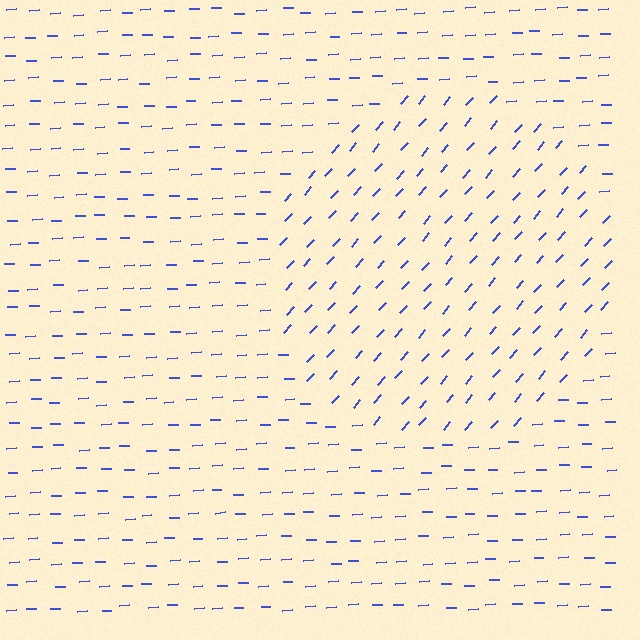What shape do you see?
I see a circle.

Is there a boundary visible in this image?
Yes, there is a texture boundary formed by a change in line orientation.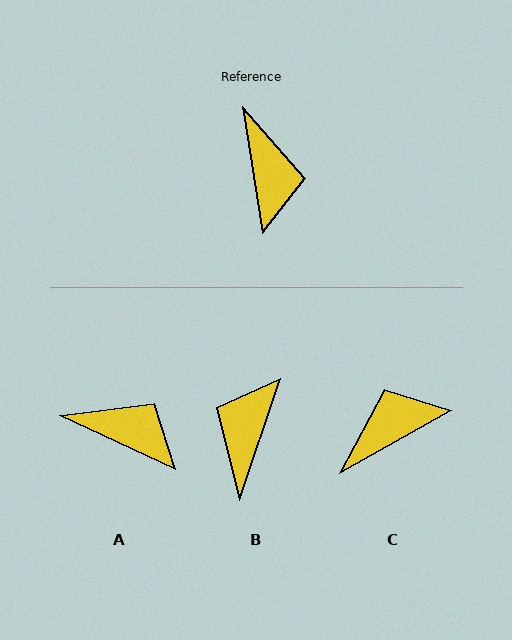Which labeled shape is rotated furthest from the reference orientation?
B, about 152 degrees away.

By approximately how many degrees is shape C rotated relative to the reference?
Approximately 110 degrees counter-clockwise.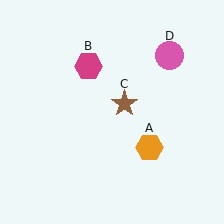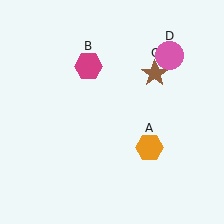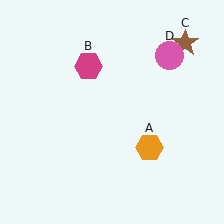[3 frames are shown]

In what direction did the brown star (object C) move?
The brown star (object C) moved up and to the right.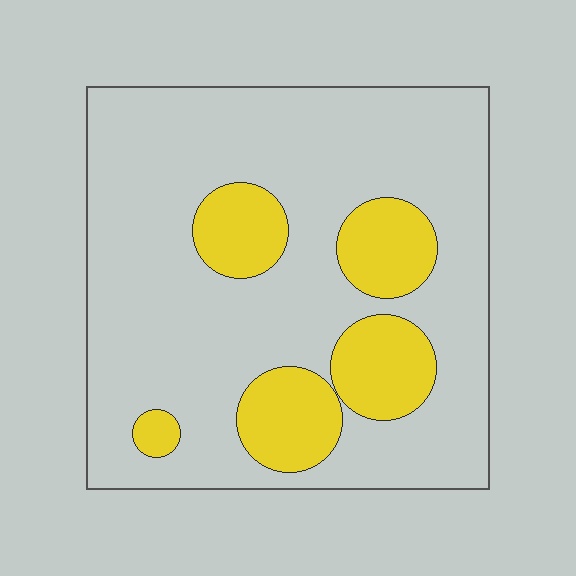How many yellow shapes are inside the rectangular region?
5.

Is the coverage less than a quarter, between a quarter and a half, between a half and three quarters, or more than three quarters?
Less than a quarter.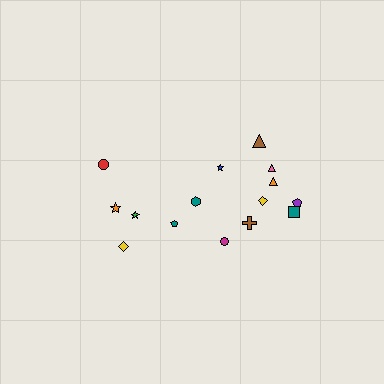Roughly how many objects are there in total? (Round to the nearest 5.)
Roughly 15 objects in total.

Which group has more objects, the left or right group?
The right group.